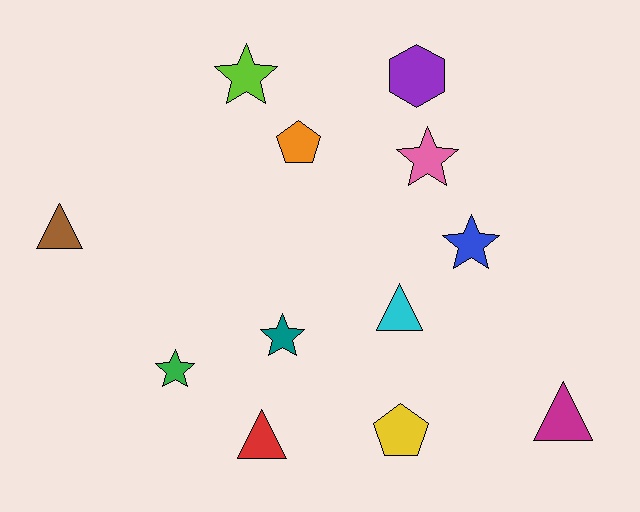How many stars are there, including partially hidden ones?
There are 5 stars.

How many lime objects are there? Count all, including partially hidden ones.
There is 1 lime object.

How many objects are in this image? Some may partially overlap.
There are 12 objects.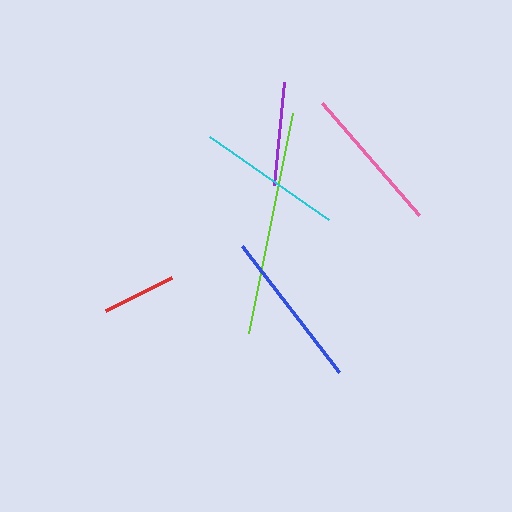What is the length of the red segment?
The red segment is approximately 73 pixels long.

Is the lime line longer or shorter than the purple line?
The lime line is longer than the purple line.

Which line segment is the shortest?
The red line is the shortest at approximately 73 pixels.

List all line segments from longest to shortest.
From longest to shortest: lime, blue, pink, cyan, purple, red.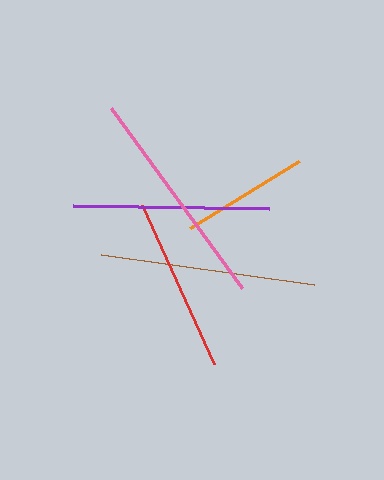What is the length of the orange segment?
The orange segment is approximately 128 pixels long.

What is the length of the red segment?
The red segment is approximately 175 pixels long.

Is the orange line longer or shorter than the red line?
The red line is longer than the orange line.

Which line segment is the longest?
The pink line is the longest at approximately 222 pixels.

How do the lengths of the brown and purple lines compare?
The brown and purple lines are approximately the same length.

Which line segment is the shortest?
The orange line is the shortest at approximately 128 pixels.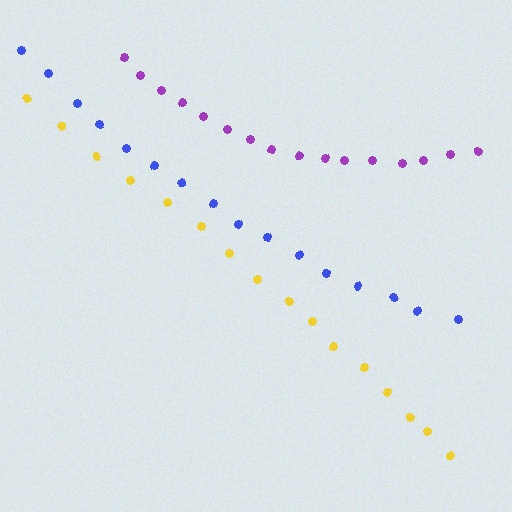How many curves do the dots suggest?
There are 3 distinct paths.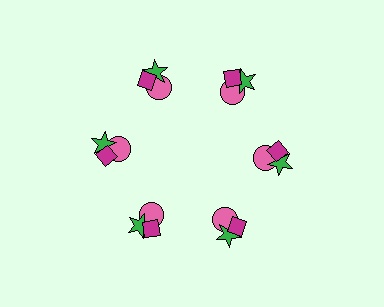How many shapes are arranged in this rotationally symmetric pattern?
There are 18 shapes, arranged in 6 groups of 3.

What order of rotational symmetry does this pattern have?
This pattern has 6-fold rotational symmetry.